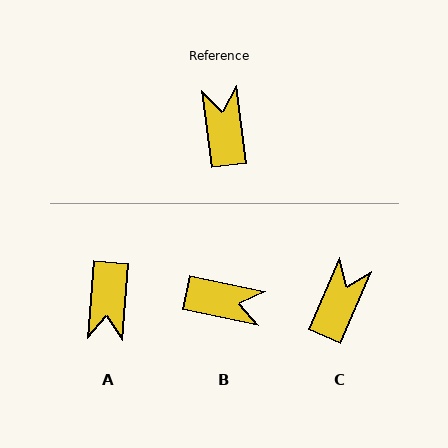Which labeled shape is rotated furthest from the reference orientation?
A, about 169 degrees away.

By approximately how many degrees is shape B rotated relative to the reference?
Approximately 109 degrees clockwise.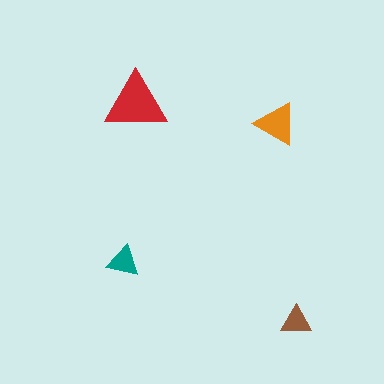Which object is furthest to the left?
The teal triangle is leftmost.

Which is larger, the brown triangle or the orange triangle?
The orange one.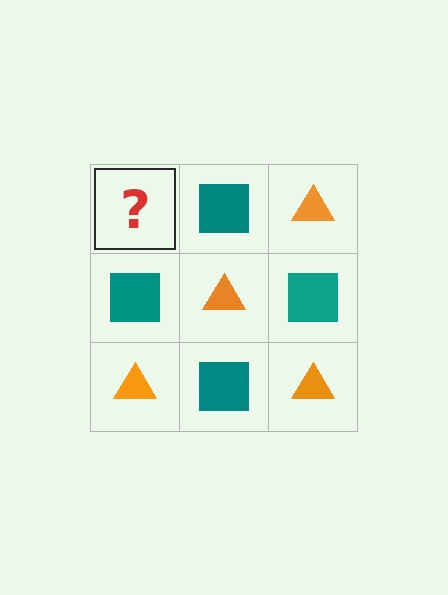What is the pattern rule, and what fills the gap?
The rule is that it alternates orange triangle and teal square in a checkerboard pattern. The gap should be filled with an orange triangle.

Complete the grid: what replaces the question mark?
The question mark should be replaced with an orange triangle.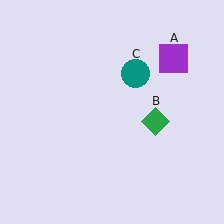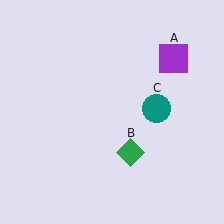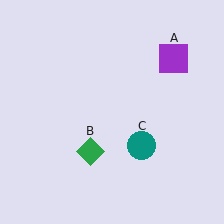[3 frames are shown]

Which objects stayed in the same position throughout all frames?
Purple square (object A) remained stationary.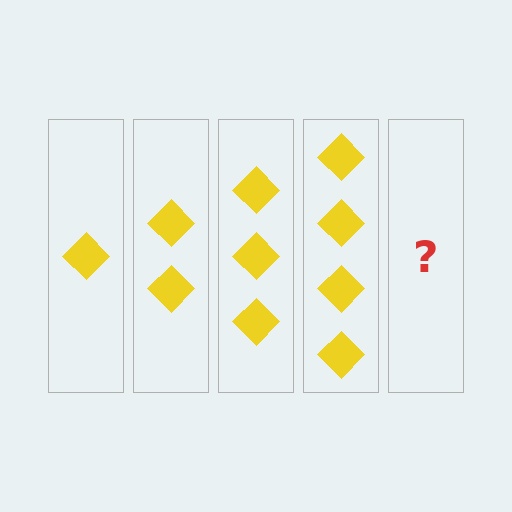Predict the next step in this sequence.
The next step is 5 diamonds.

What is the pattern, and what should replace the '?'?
The pattern is that each step adds one more diamond. The '?' should be 5 diamonds.